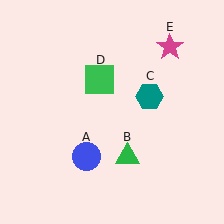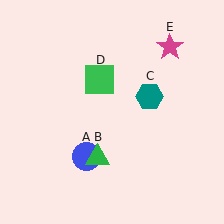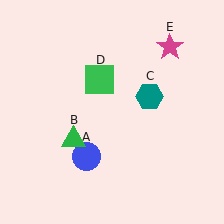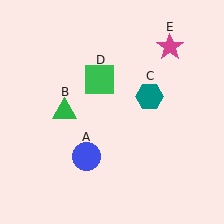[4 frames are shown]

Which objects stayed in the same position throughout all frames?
Blue circle (object A) and teal hexagon (object C) and green square (object D) and magenta star (object E) remained stationary.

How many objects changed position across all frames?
1 object changed position: green triangle (object B).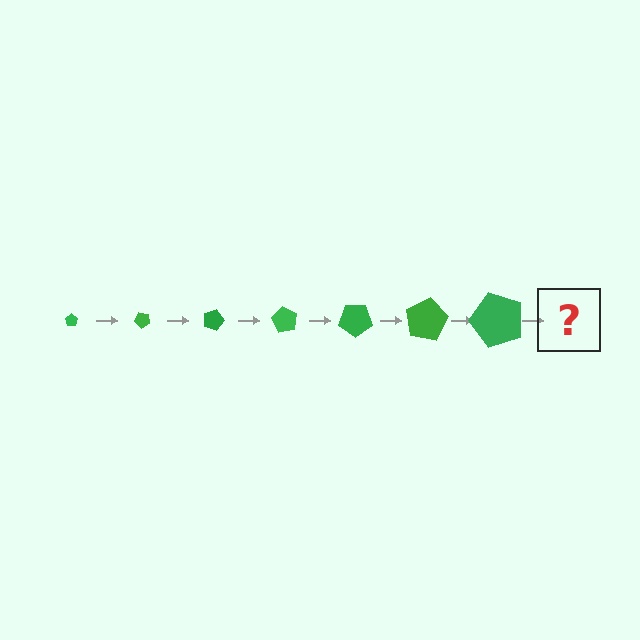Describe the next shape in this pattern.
It should be a pentagon, larger than the previous one and rotated 315 degrees from the start.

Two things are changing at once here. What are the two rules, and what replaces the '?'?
The two rules are that the pentagon grows larger each step and it rotates 45 degrees each step. The '?' should be a pentagon, larger than the previous one and rotated 315 degrees from the start.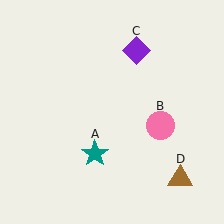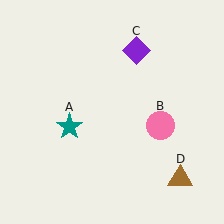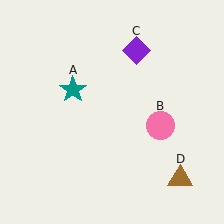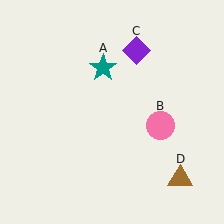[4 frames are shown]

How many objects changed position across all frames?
1 object changed position: teal star (object A).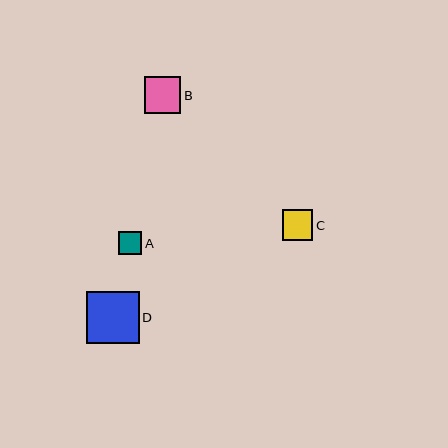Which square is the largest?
Square D is the largest with a size of approximately 53 pixels.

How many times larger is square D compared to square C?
Square D is approximately 1.7 times the size of square C.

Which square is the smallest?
Square A is the smallest with a size of approximately 23 pixels.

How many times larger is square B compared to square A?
Square B is approximately 1.6 times the size of square A.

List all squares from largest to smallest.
From largest to smallest: D, B, C, A.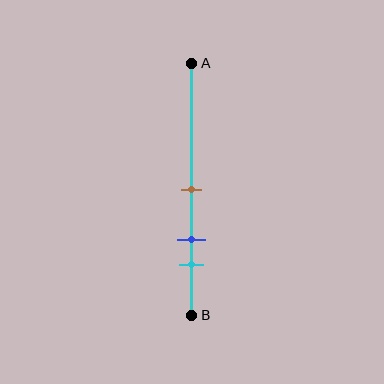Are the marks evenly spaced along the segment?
Yes, the marks are approximately evenly spaced.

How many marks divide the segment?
There are 3 marks dividing the segment.